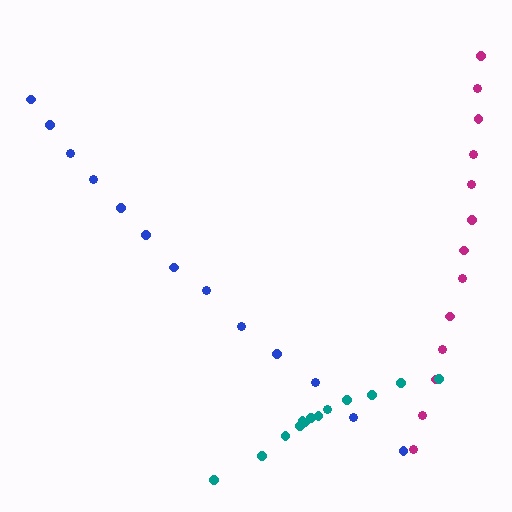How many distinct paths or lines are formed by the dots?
There are 3 distinct paths.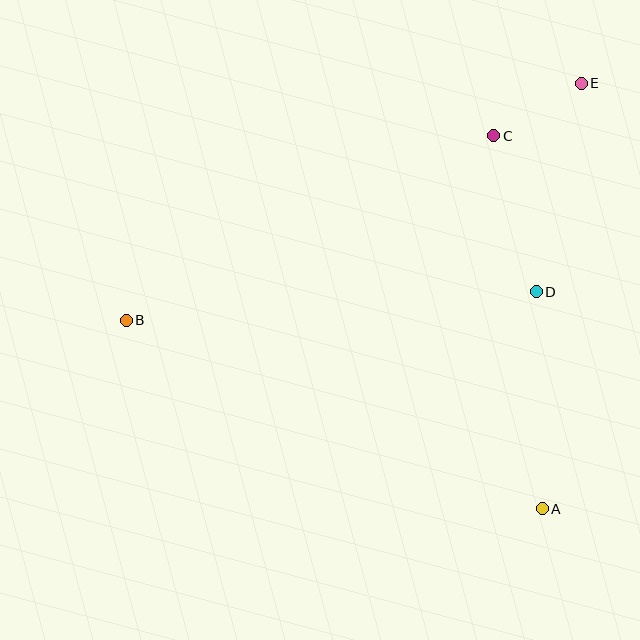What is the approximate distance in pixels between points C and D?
The distance between C and D is approximately 161 pixels.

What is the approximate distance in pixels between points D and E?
The distance between D and E is approximately 213 pixels.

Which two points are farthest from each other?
Points B and E are farthest from each other.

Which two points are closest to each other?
Points C and E are closest to each other.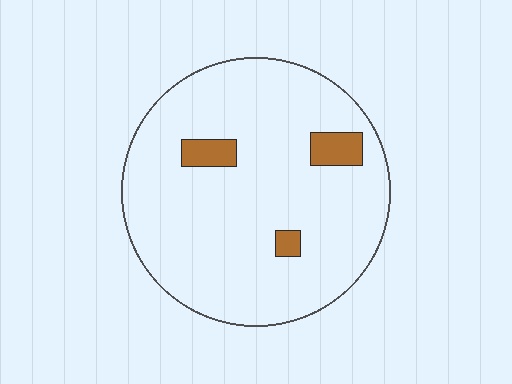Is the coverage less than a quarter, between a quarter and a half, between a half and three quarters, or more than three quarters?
Less than a quarter.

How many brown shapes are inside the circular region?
3.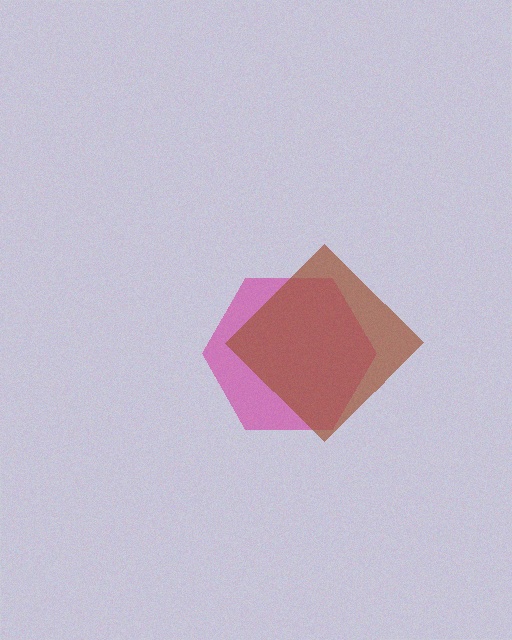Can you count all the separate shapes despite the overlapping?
Yes, there are 2 separate shapes.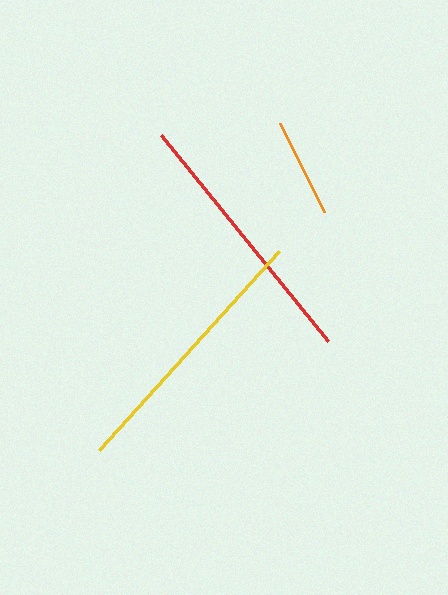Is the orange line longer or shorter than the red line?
The red line is longer than the orange line.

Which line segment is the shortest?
The orange line is the shortest at approximately 99 pixels.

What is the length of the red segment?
The red segment is approximately 265 pixels long.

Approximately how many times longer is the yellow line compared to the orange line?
The yellow line is approximately 2.7 times the length of the orange line.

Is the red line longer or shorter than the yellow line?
The yellow line is longer than the red line.